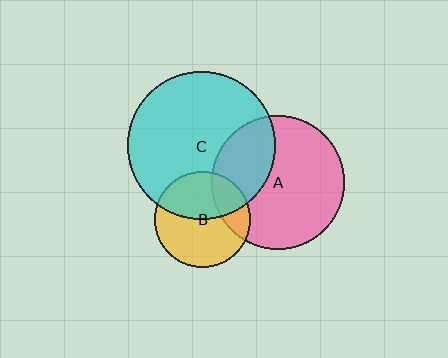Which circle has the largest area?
Circle C (cyan).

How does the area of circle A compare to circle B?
Approximately 1.9 times.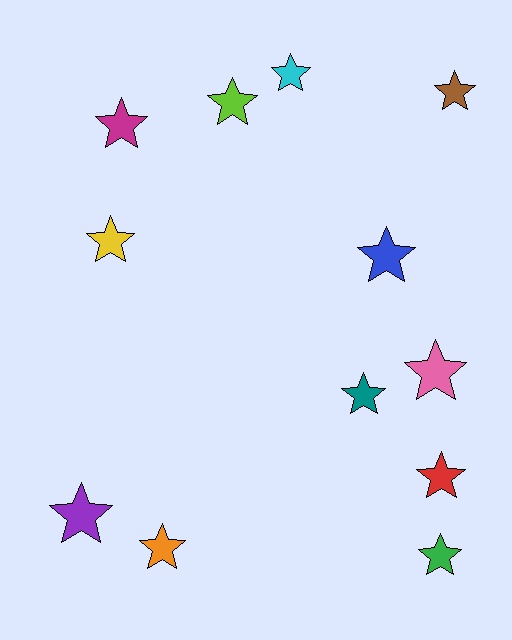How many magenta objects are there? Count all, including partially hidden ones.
There is 1 magenta object.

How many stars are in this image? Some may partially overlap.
There are 12 stars.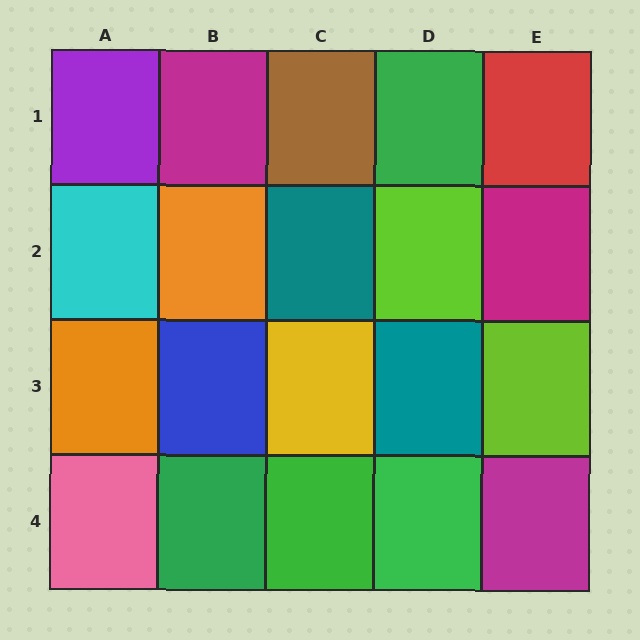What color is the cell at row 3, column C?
Yellow.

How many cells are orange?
2 cells are orange.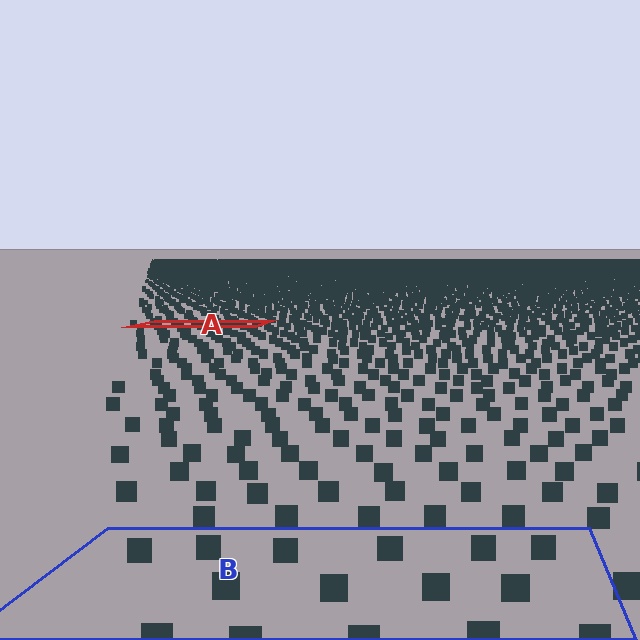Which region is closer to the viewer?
Region B is closer. The texture elements there are larger and more spread out.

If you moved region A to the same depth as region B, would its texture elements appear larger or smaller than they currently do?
They would appear larger. At a closer depth, the same texture elements are projected at a bigger on-screen size.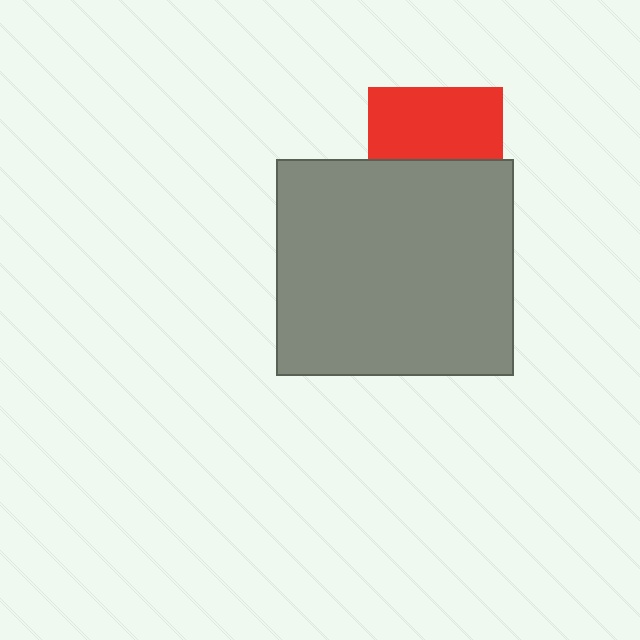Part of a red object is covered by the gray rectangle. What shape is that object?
It is a square.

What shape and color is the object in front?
The object in front is a gray rectangle.